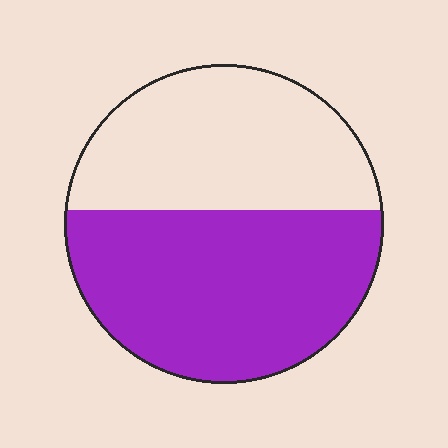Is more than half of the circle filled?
Yes.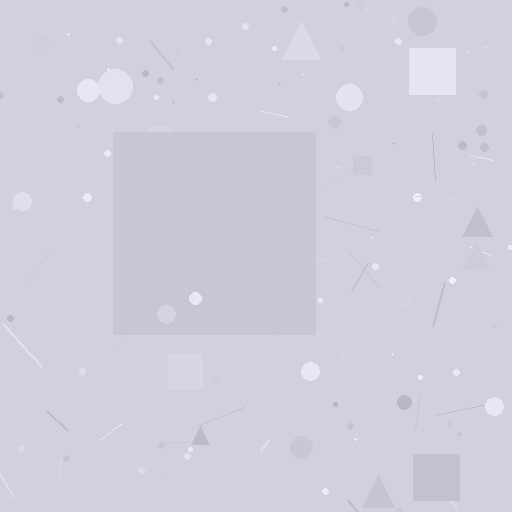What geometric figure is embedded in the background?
A square is embedded in the background.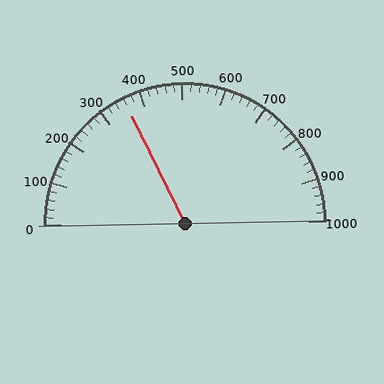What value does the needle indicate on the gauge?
The needle indicates approximately 360.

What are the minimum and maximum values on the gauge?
The gauge ranges from 0 to 1000.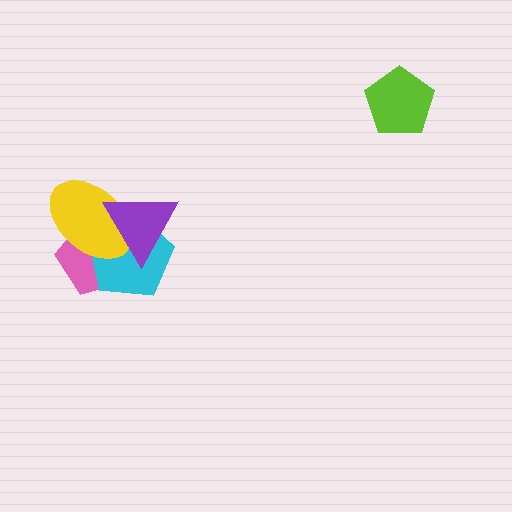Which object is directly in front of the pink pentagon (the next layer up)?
The cyan pentagon is directly in front of the pink pentagon.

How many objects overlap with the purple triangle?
3 objects overlap with the purple triangle.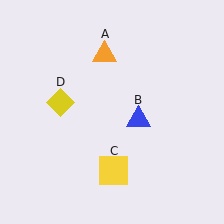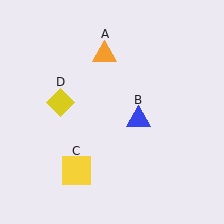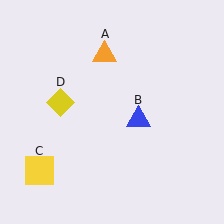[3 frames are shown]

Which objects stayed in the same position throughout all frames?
Orange triangle (object A) and blue triangle (object B) and yellow diamond (object D) remained stationary.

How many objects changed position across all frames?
1 object changed position: yellow square (object C).